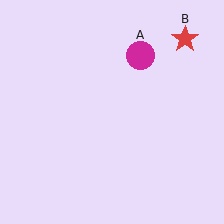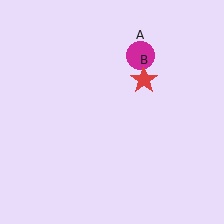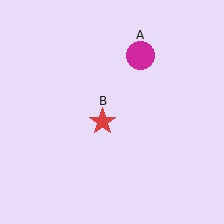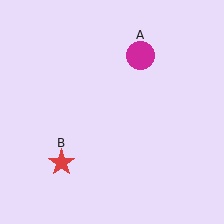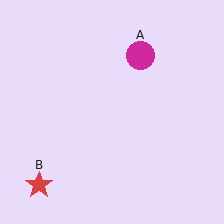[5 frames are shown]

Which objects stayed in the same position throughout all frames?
Magenta circle (object A) remained stationary.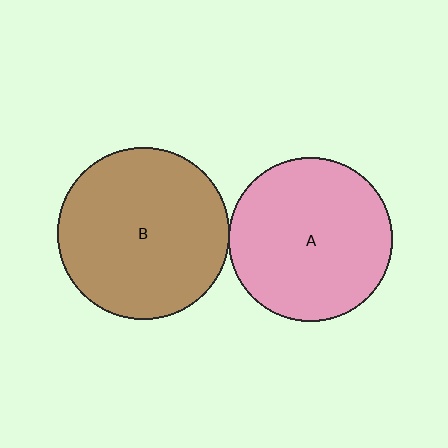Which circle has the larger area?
Circle B (brown).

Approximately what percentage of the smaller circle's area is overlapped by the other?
Approximately 5%.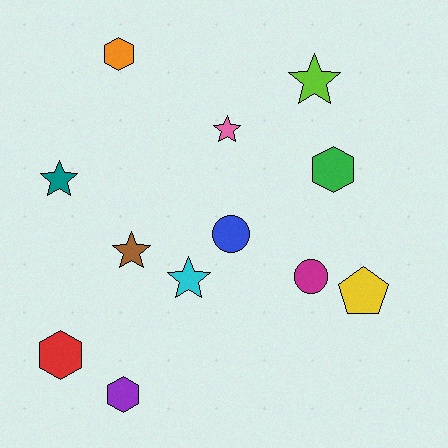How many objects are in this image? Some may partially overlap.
There are 12 objects.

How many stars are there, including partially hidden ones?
There are 5 stars.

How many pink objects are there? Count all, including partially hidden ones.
There is 1 pink object.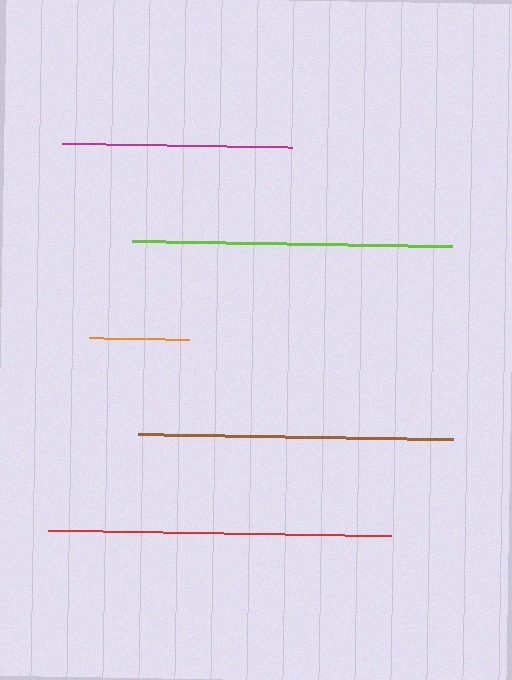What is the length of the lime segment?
The lime segment is approximately 319 pixels long.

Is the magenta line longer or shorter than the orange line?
The magenta line is longer than the orange line.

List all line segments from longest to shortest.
From longest to shortest: red, lime, brown, magenta, orange.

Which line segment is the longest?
The red line is the longest at approximately 343 pixels.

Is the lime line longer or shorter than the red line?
The red line is longer than the lime line.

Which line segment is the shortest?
The orange line is the shortest at approximately 100 pixels.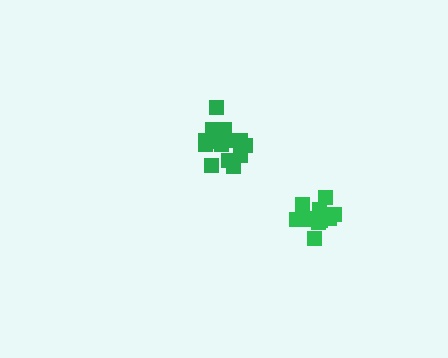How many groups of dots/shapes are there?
There are 2 groups.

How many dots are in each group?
Group 1: 13 dots, Group 2: 17 dots (30 total).